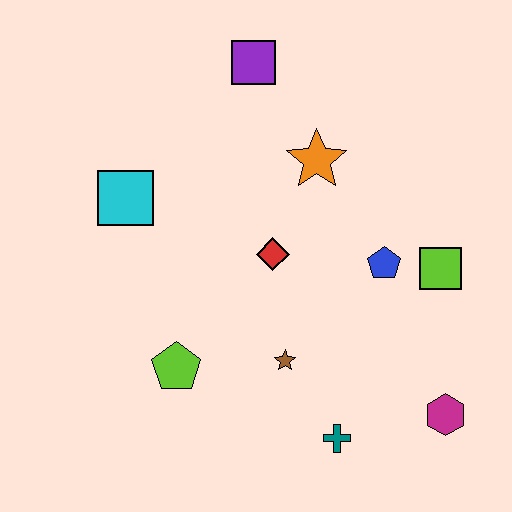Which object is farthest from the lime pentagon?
The purple square is farthest from the lime pentagon.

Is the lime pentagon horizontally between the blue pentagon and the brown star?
No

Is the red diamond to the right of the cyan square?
Yes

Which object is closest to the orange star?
The red diamond is closest to the orange star.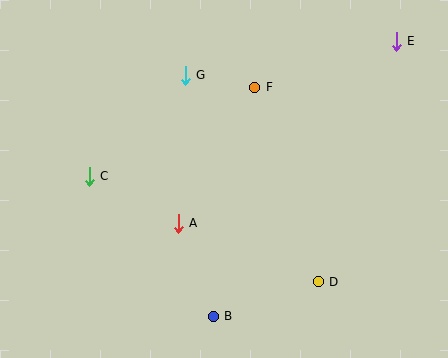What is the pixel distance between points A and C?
The distance between A and C is 101 pixels.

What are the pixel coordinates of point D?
Point D is at (318, 282).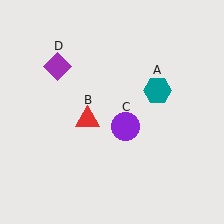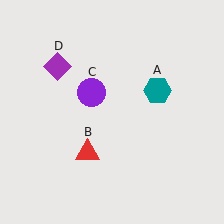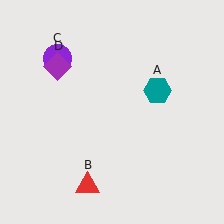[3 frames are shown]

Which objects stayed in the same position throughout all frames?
Teal hexagon (object A) and purple diamond (object D) remained stationary.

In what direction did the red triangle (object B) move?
The red triangle (object B) moved down.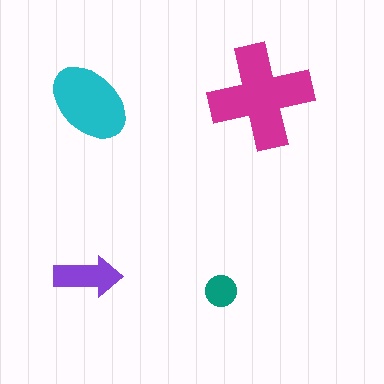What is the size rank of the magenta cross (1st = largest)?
1st.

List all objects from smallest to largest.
The teal circle, the purple arrow, the cyan ellipse, the magenta cross.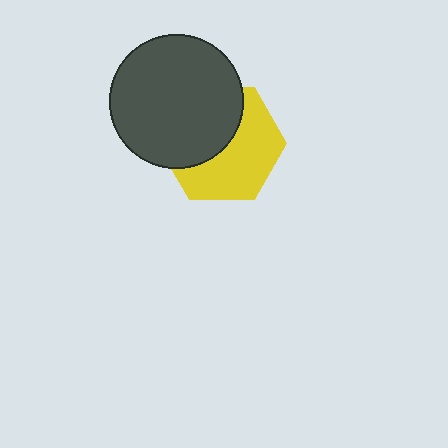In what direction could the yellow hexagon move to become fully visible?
The yellow hexagon could move toward the lower-right. That would shift it out from behind the dark gray circle entirely.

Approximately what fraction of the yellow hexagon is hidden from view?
Roughly 46% of the yellow hexagon is hidden behind the dark gray circle.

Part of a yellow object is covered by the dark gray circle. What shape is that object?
It is a hexagon.